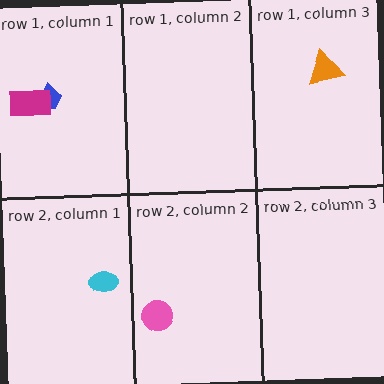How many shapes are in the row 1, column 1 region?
2.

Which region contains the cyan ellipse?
The row 2, column 1 region.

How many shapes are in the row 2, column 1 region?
1.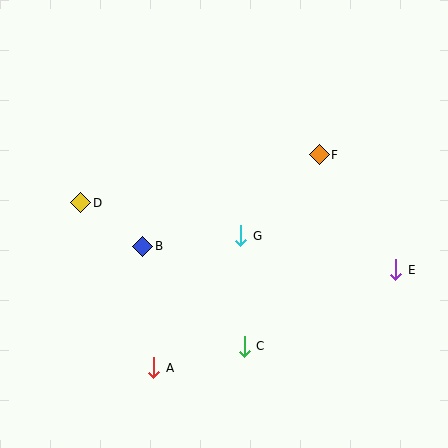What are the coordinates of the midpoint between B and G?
The midpoint between B and G is at (192, 241).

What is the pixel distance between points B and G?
The distance between B and G is 98 pixels.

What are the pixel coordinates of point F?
Point F is at (319, 155).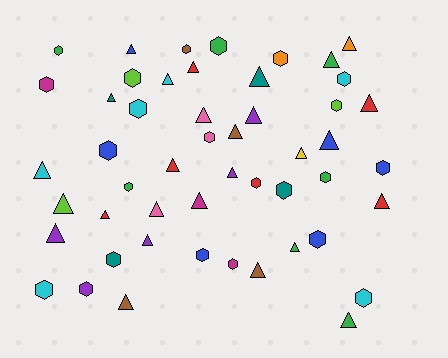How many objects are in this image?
There are 50 objects.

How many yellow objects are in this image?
There is 1 yellow object.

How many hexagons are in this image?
There are 23 hexagons.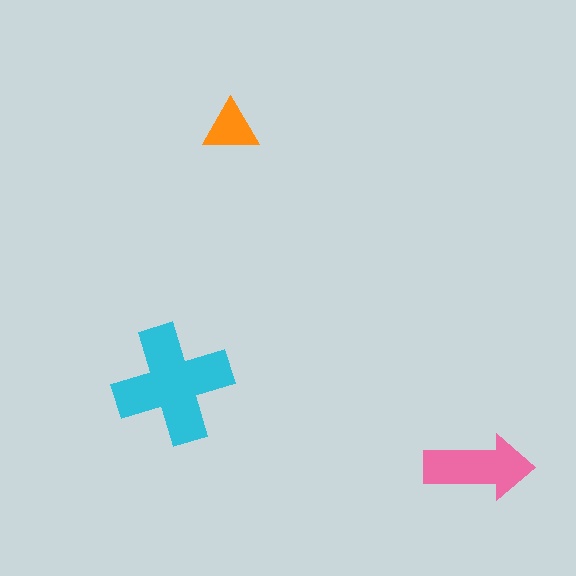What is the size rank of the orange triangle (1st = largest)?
3rd.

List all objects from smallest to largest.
The orange triangle, the pink arrow, the cyan cross.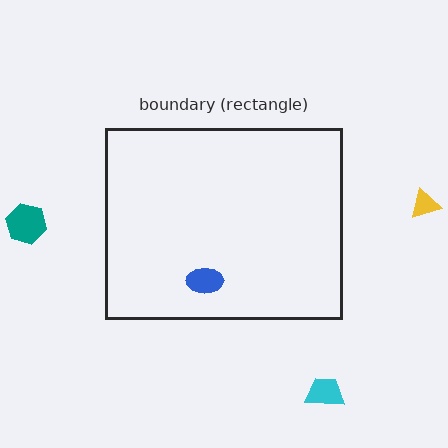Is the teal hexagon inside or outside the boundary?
Outside.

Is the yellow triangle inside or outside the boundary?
Outside.